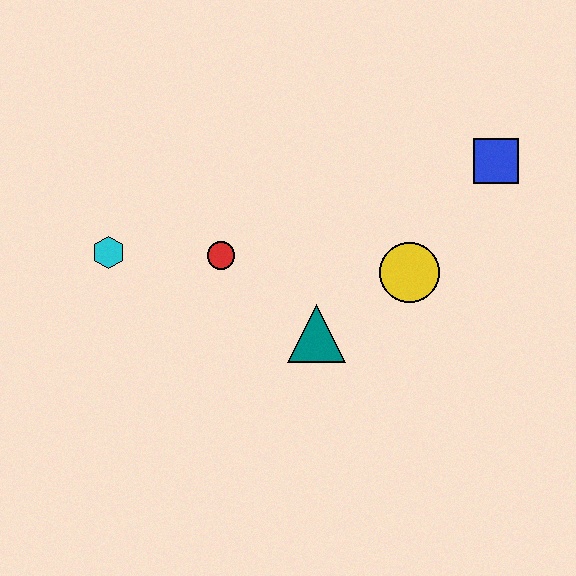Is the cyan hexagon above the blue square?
No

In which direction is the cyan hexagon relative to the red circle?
The cyan hexagon is to the left of the red circle.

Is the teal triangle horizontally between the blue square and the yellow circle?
No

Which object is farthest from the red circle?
The blue square is farthest from the red circle.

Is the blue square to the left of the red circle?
No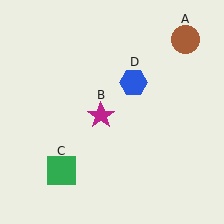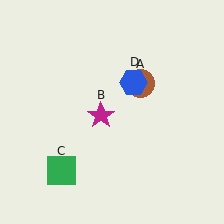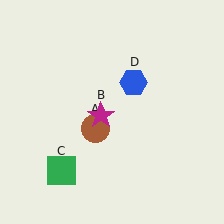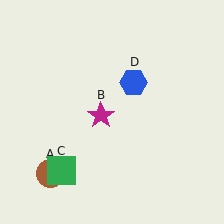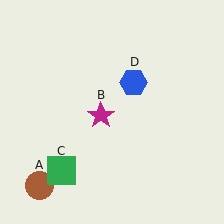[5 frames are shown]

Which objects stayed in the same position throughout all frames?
Magenta star (object B) and green square (object C) and blue hexagon (object D) remained stationary.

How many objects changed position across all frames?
1 object changed position: brown circle (object A).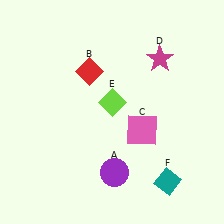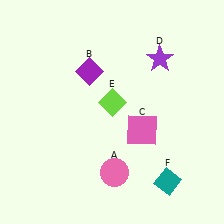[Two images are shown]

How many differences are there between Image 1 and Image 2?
There are 3 differences between the two images.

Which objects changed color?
A changed from purple to pink. B changed from red to purple. D changed from magenta to purple.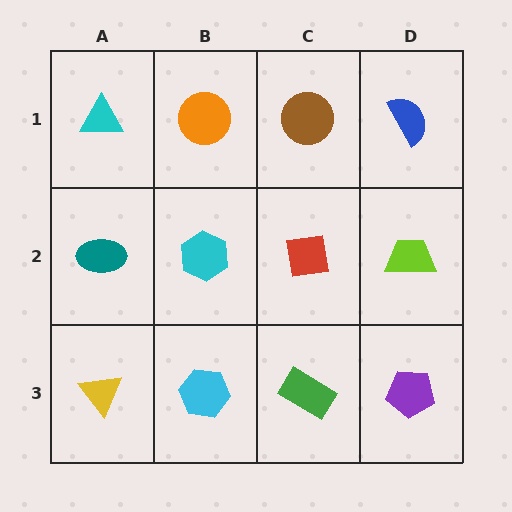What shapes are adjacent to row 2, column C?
A brown circle (row 1, column C), a green rectangle (row 3, column C), a cyan hexagon (row 2, column B), a lime trapezoid (row 2, column D).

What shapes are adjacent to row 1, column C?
A red square (row 2, column C), an orange circle (row 1, column B), a blue semicircle (row 1, column D).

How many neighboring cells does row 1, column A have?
2.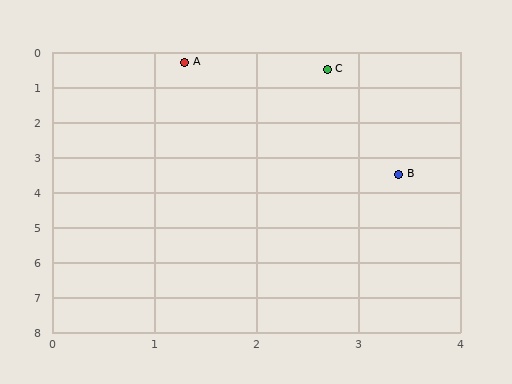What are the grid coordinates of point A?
Point A is at approximately (1.3, 0.3).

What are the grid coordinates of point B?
Point B is at approximately (3.4, 3.5).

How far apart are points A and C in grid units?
Points A and C are about 1.4 grid units apart.